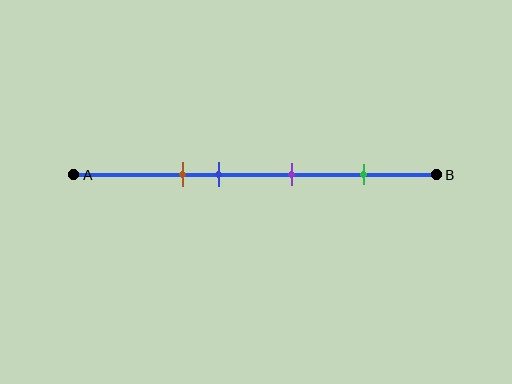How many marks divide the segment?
There are 4 marks dividing the segment.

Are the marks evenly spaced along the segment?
No, the marks are not evenly spaced.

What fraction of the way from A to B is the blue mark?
The blue mark is approximately 40% (0.4) of the way from A to B.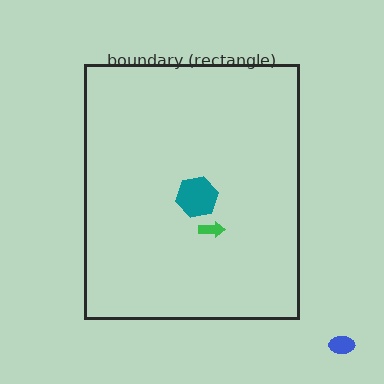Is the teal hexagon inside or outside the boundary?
Inside.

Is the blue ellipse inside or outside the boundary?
Outside.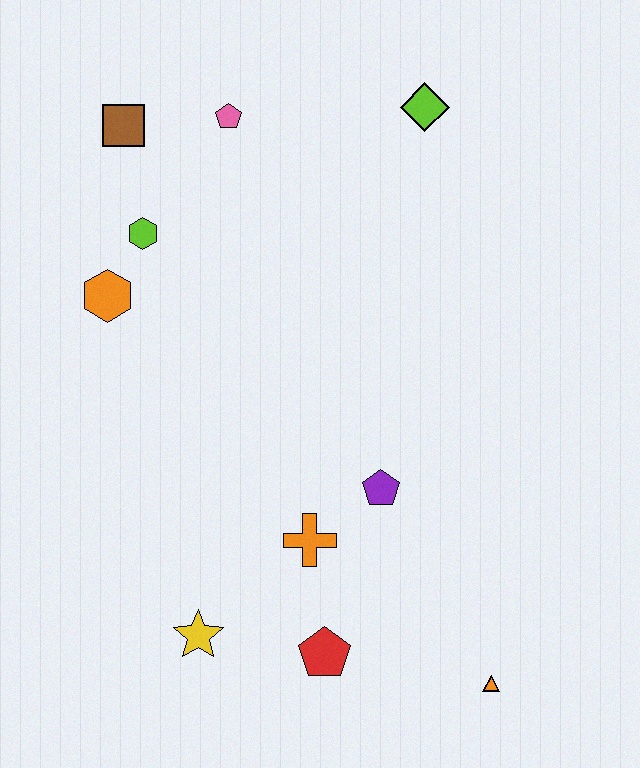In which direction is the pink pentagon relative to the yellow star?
The pink pentagon is above the yellow star.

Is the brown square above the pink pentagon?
No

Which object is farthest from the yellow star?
The lime diamond is farthest from the yellow star.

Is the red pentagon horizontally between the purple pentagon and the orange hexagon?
Yes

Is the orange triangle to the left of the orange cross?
No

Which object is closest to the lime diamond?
The pink pentagon is closest to the lime diamond.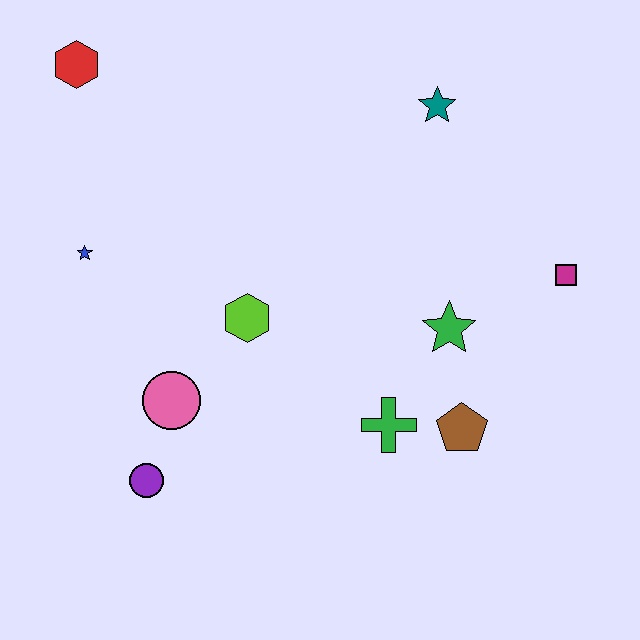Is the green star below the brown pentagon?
No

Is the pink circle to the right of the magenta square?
No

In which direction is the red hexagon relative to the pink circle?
The red hexagon is above the pink circle.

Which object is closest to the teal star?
The magenta square is closest to the teal star.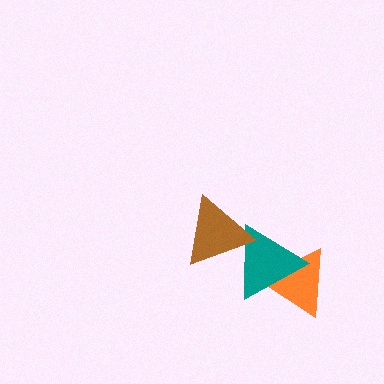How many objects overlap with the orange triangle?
1 object overlaps with the orange triangle.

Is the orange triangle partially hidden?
Yes, it is partially covered by another shape.